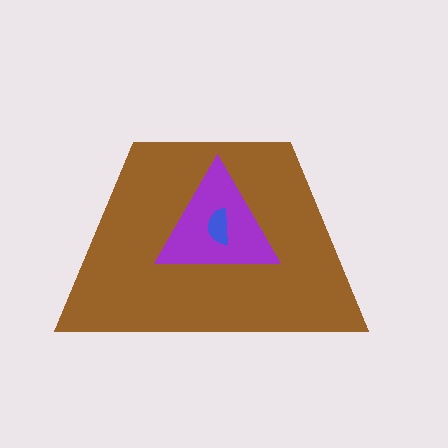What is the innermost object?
The blue semicircle.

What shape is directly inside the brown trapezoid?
The purple triangle.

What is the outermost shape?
The brown trapezoid.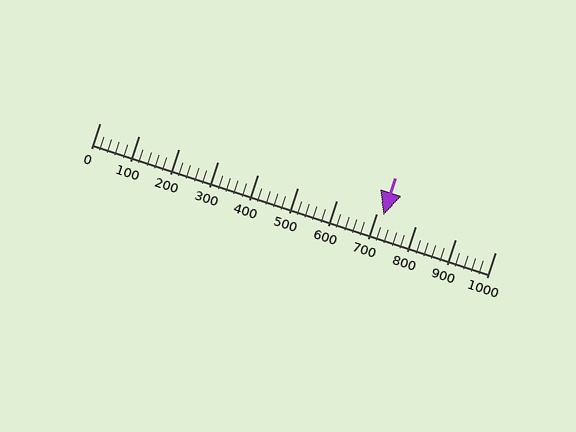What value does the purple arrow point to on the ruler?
The purple arrow points to approximately 718.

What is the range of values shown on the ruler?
The ruler shows values from 0 to 1000.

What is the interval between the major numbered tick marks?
The major tick marks are spaced 100 units apart.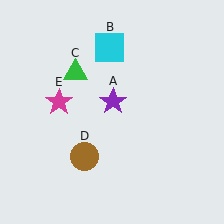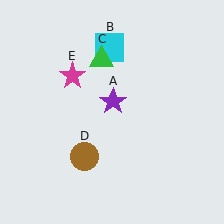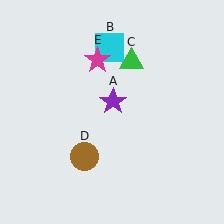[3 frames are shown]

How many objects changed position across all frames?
2 objects changed position: green triangle (object C), magenta star (object E).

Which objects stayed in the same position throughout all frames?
Purple star (object A) and cyan square (object B) and brown circle (object D) remained stationary.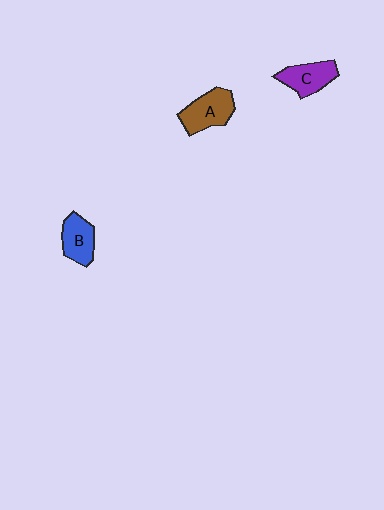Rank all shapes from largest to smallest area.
From largest to smallest: A (brown), C (purple), B (blue).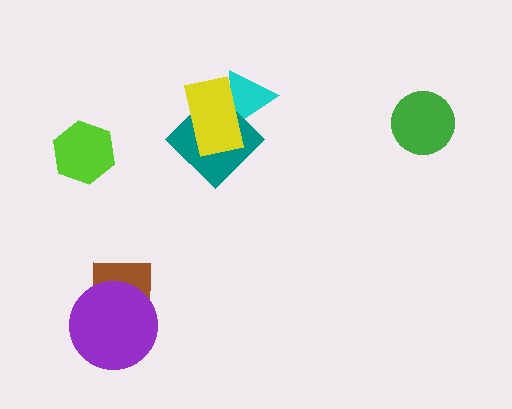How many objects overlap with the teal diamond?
2 objects overlap with the teal diamond.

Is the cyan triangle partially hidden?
Yes, it is partially covered by another shape.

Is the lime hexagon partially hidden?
No, no other shape covers it.